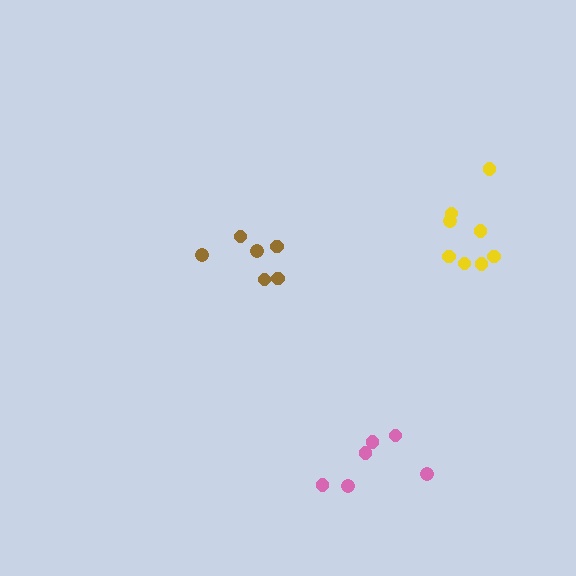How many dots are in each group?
Group 1: 6 dots, Group 2: 8 dots, Group 3: 6 dots (20 total).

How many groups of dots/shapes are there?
There are 3 groups.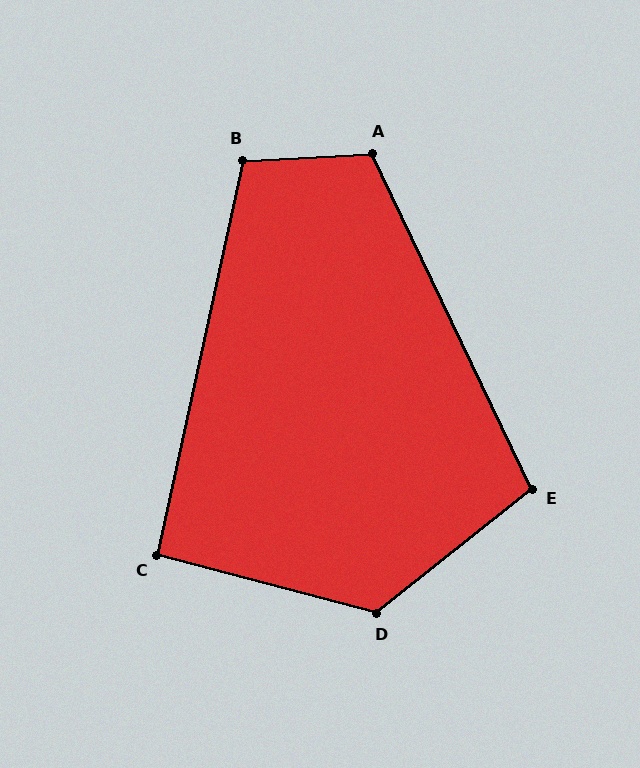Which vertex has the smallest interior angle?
C, at approximately 93 degrees.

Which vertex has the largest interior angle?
D, at approximately 126 degrees.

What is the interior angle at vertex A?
Approximately 112 degrees (obtuse).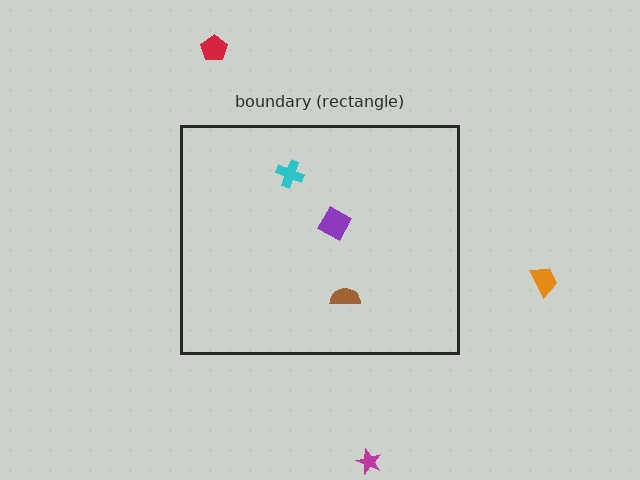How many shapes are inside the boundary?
3 inside, 3 outside.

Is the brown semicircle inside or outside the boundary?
Inside.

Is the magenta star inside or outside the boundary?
Outside.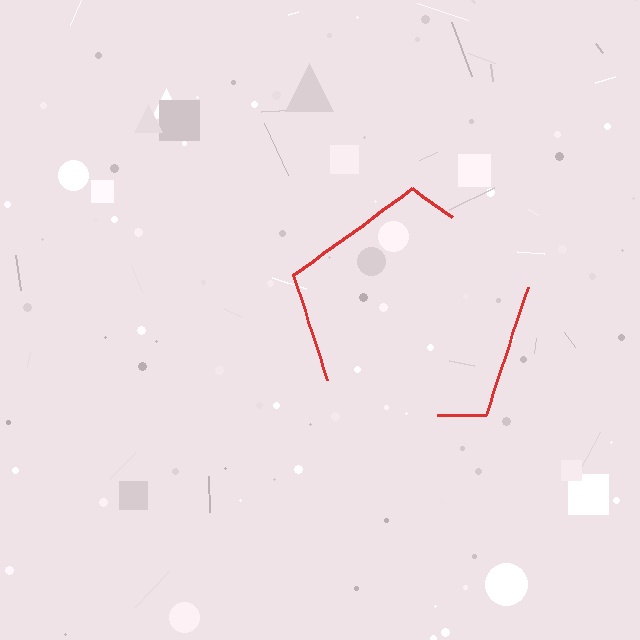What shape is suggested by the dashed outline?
The dashed outline suggests a pentagon.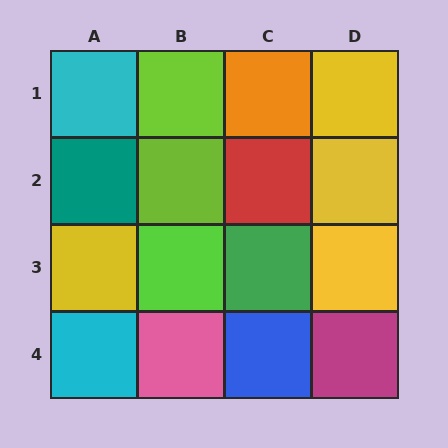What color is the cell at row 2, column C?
Red.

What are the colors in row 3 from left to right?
Yellow, lime, green, yellow.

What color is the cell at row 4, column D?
Magenta.